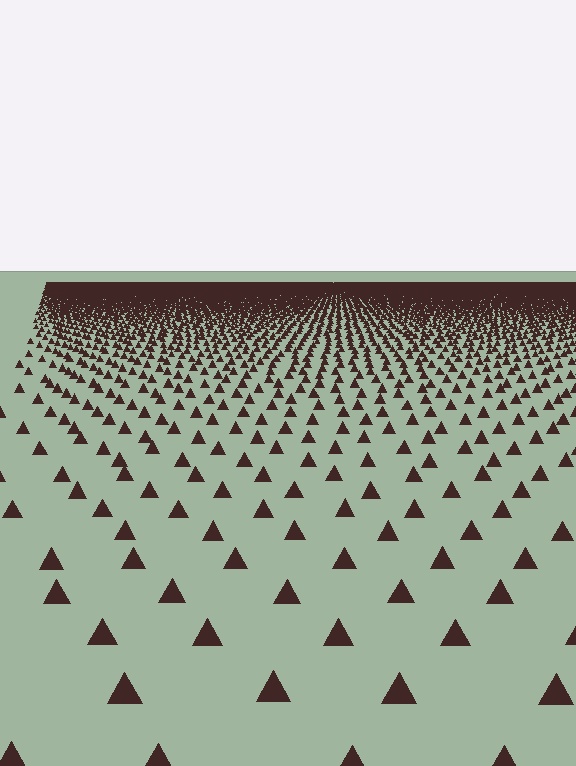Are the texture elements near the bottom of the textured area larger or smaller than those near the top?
Larger. Near the bottom, elements are closer to the viewer and appear at a bigger on-screen size.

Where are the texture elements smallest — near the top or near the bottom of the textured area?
Near the top.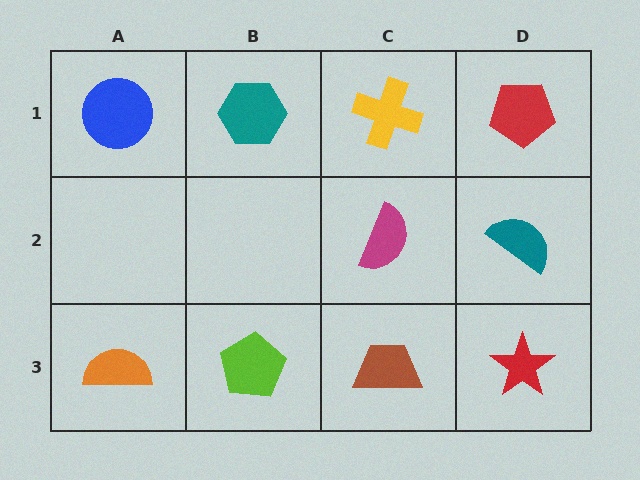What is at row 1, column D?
A red pentagon.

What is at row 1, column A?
A blue circle.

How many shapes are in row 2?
2 shapes.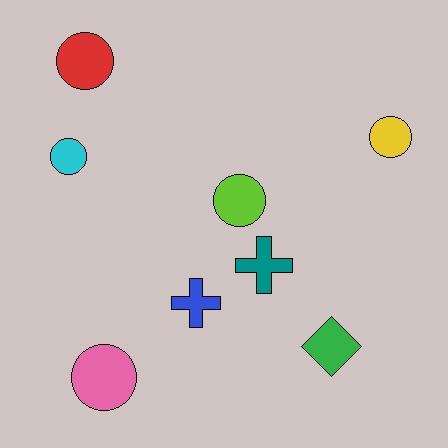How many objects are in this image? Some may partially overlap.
There are 8 objects.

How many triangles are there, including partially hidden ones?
There are no triangles.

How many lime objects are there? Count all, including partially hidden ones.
There is 1 lime object.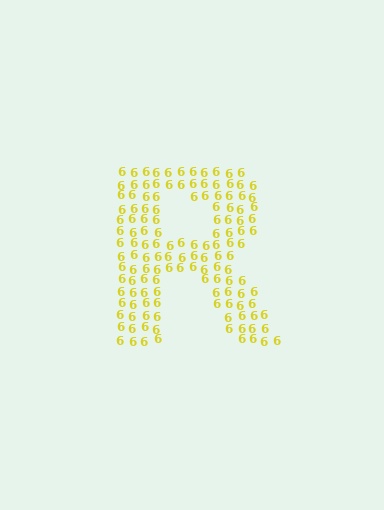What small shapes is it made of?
It is made of small digit 6's.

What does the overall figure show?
The overall figure shows the letter R.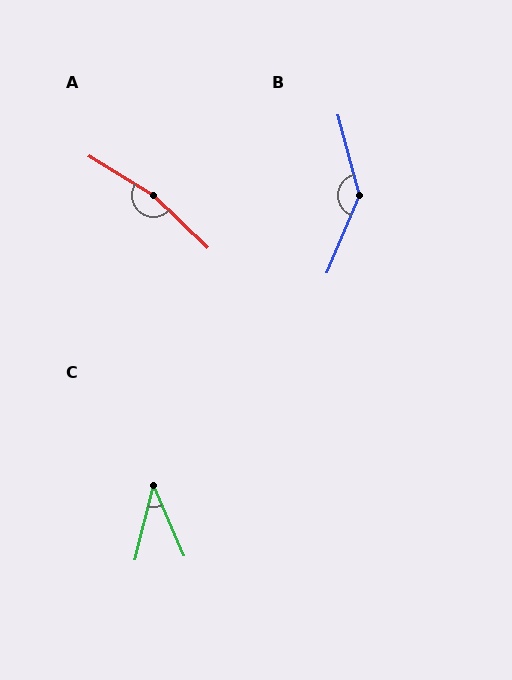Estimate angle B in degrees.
Approximately 142 degrees.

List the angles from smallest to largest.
C (37°), B (142°), A (168°).